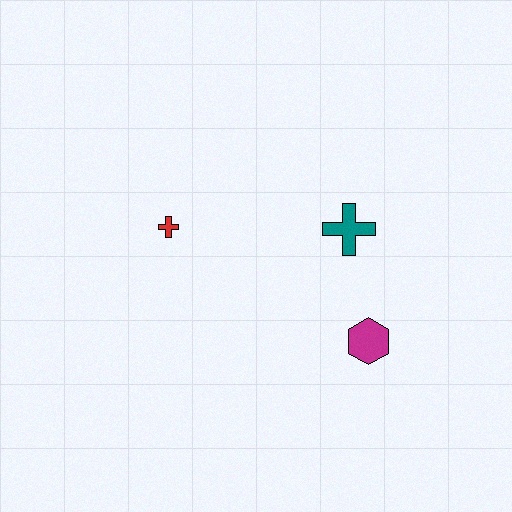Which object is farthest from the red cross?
The magenta hexagon is farthest from the red cross.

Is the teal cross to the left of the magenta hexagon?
Yes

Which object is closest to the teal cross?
The magenta hexagon is closest to the teal cross.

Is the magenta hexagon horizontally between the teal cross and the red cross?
No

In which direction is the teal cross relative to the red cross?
The teal cross is to the right of the red cross.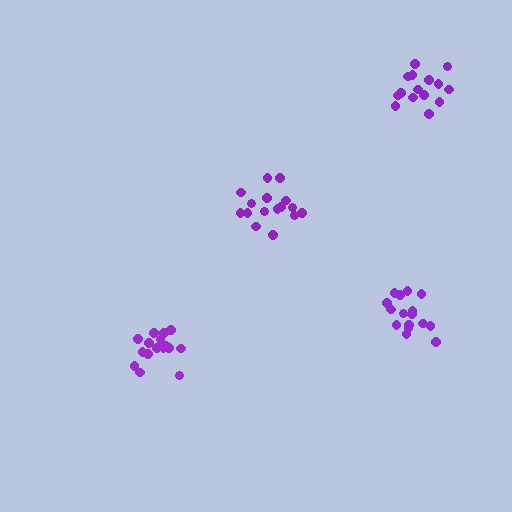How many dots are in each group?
Group 1: 16 dots, Group 2: 16 dots, Group 3: 16 dots, Group 4: 17 dots (65 total).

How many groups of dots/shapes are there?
There are 4 groups.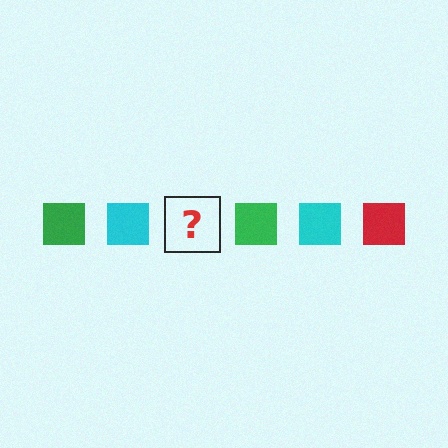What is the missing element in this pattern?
The missing element is a red square.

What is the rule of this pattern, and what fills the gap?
The rule is that the pattern cycles through green, cyan, red squares. The gap should be filled with a red square.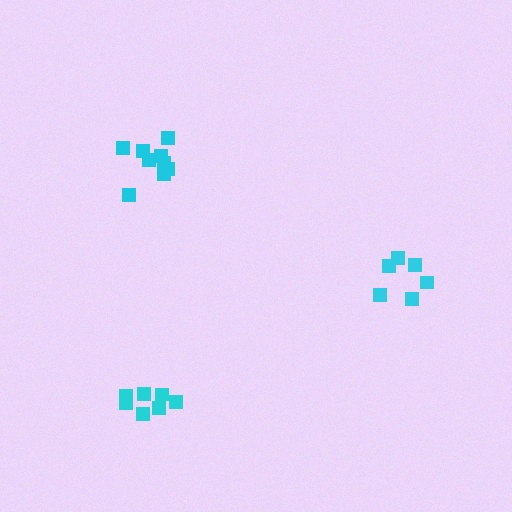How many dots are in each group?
Group 1: 9 dots, Group 2: 6 dots, Group 3: 7 dots (22 total).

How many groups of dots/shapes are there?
There are 3 groups.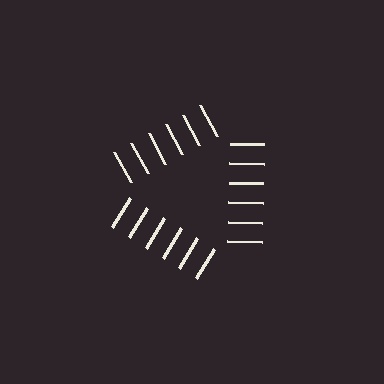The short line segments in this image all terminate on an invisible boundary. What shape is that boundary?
An illusory triangle — the line segments terminate on its edges but no continuous stroke is drawn.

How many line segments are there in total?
18 — 6 along each of the 3 edges.